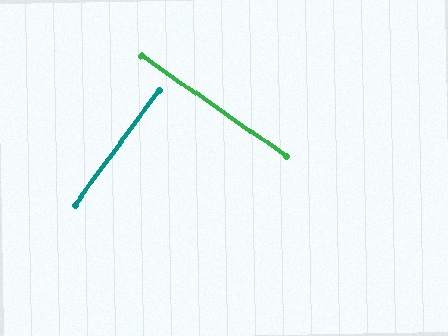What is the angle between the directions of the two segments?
Approximately 89 degrees.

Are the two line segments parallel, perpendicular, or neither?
Perpendicular — they meet at approximately 89°.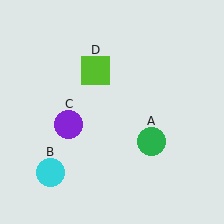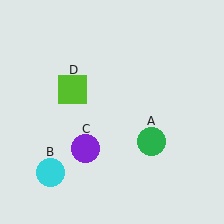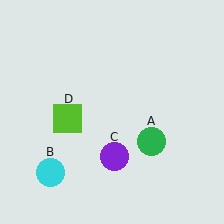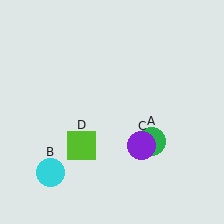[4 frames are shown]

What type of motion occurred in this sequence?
The purple circle (object C), lime square (object D) rotated counterclockwise around the center of the scene.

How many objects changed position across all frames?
2 objects changed position: purple circle (object C), lime square (object D).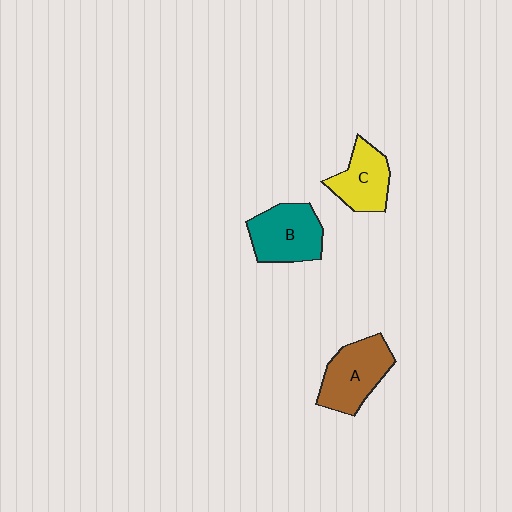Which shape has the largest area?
Shape A (brown).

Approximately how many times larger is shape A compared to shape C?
Approximately 1.2 times.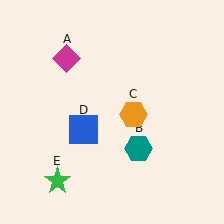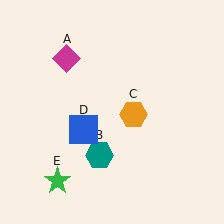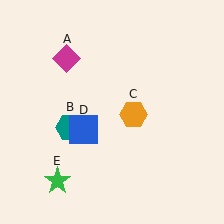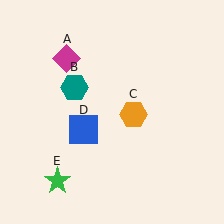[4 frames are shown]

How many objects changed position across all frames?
1 object changed position: teal hexagon (object B).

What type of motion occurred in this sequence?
The teal hexagon (object B) rotated clockwise around the center of the scene.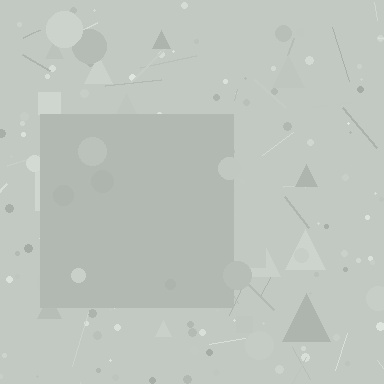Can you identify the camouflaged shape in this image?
The camouflaged shape is a square.